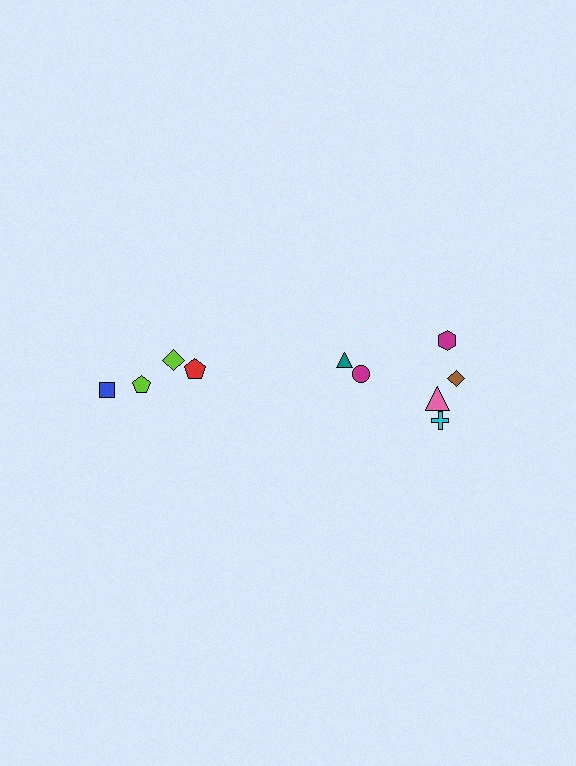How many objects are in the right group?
There are 6 objects.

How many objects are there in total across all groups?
There are 10 objects.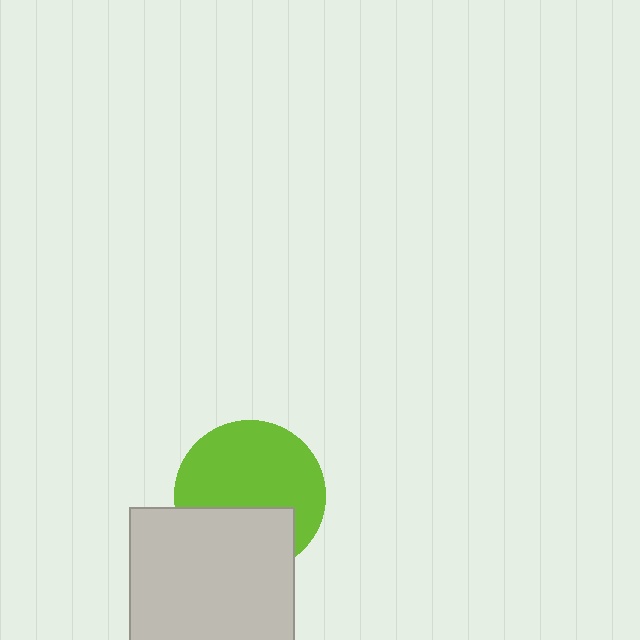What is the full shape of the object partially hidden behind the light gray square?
The partially hidden object is a lime circle.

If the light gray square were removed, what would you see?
You would see the complete lime circle.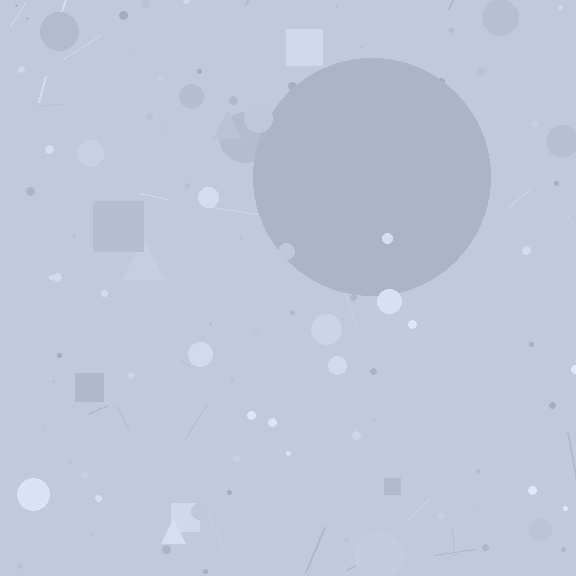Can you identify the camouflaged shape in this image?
The camouflaged shape is a circle.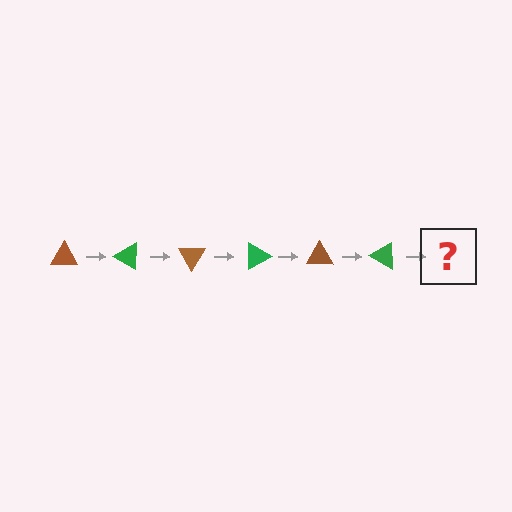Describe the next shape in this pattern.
It should be a brown triangle, rotated 180 degrees from the start.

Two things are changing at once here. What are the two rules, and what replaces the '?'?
The two rules are that it rotates 30 degrees each step and the color cycles through brown and green. The '?' should be a brown triangle, rotated 180 degrees from the start.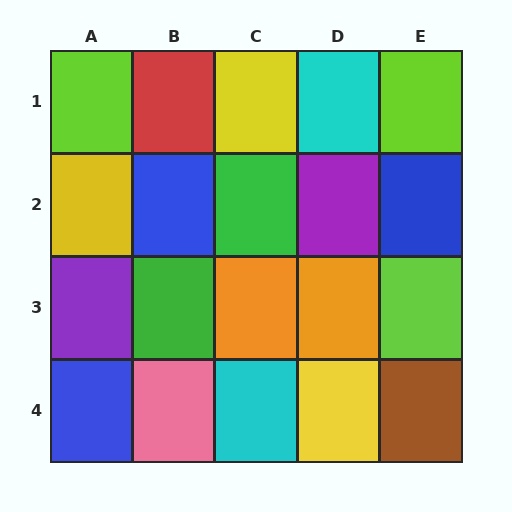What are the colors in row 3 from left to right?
Purple, green, orange, orange, lime.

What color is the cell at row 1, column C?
Yellow.